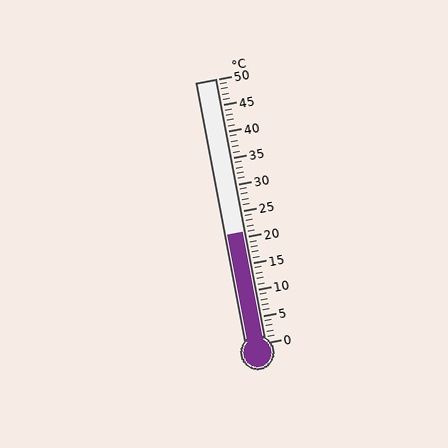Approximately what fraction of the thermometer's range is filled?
The thermometer is filled to approximately 40% of its range.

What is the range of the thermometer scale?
The thermometer scale ranges from 0°C to 50°C.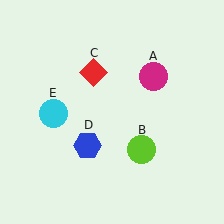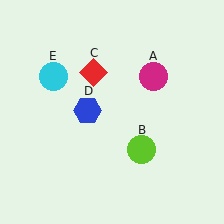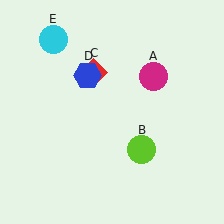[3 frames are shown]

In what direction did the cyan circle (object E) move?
The cyan circle (object E) moved up.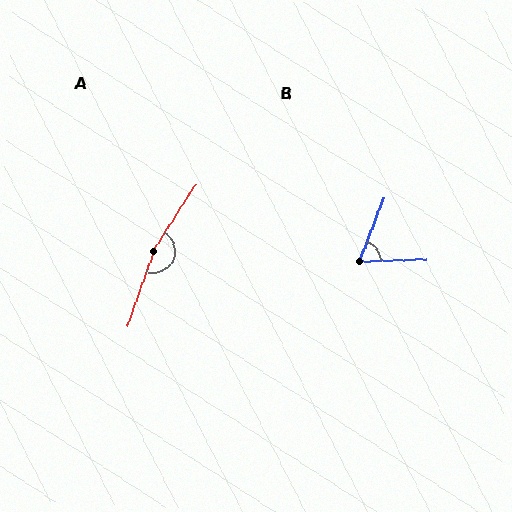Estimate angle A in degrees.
Approximately 166 degrees.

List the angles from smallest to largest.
B (67°), A (166°).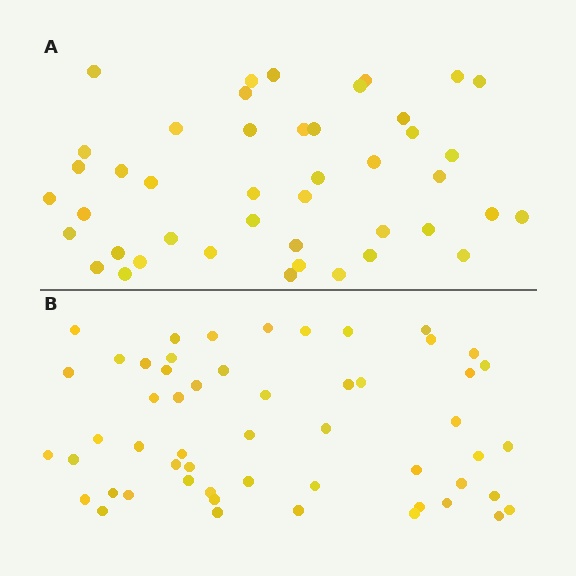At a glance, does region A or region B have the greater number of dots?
Region B (the bottom region) has more dots.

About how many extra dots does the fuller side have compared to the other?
Region B has roughly 10 or so more dots than region A.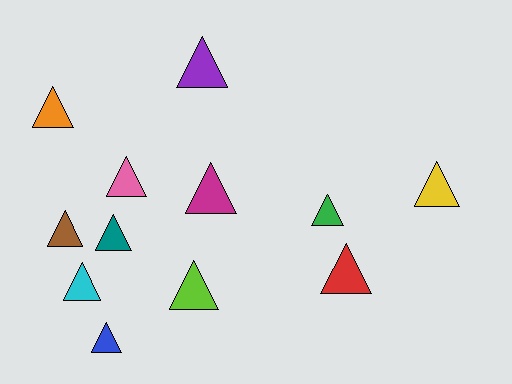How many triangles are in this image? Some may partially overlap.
There are 12 triangles.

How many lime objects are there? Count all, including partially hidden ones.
There is 1 lime object.